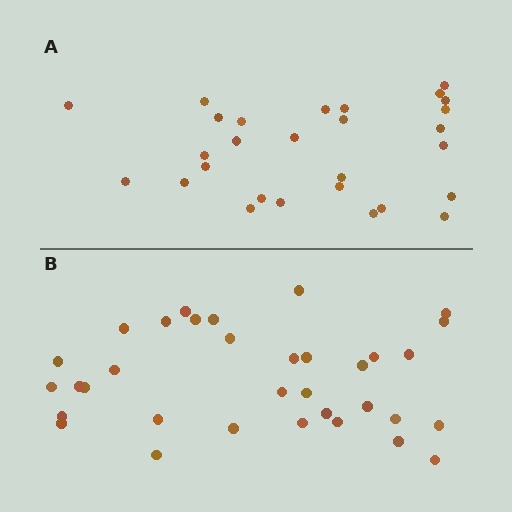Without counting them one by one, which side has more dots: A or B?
Region B (the bottom region) has more dots.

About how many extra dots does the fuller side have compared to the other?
Region B has about 6 more dots than region A.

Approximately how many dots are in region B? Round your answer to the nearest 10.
About 30 dots. (The exact count is 34, which rounds to 30.)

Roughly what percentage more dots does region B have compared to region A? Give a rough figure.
About 20% more.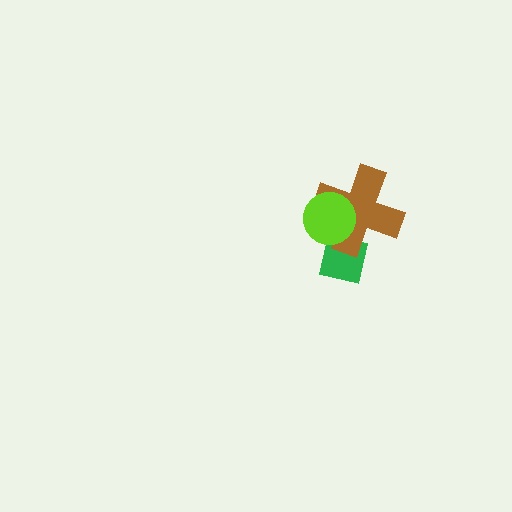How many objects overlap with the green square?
2 objects overlap with the green square.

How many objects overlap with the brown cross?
2 objects overlap with the brown cross.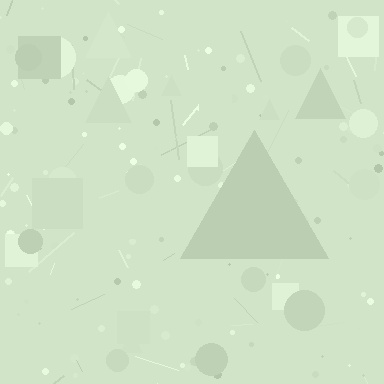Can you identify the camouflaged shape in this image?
The camouflaged shape is a triangle.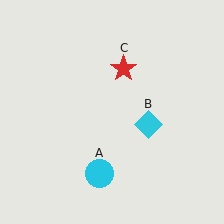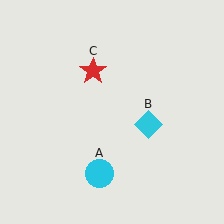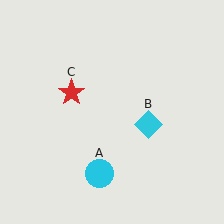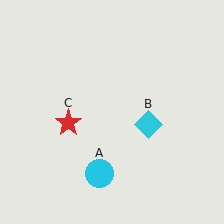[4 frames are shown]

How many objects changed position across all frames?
1 object changed position: red star (object C).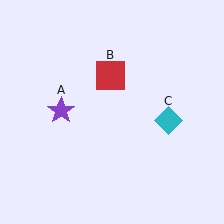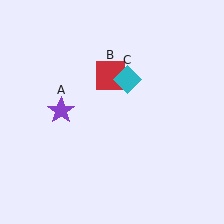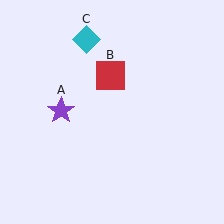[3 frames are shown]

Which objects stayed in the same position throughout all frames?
Purple star (object A) and red square (object B) remained stationary.